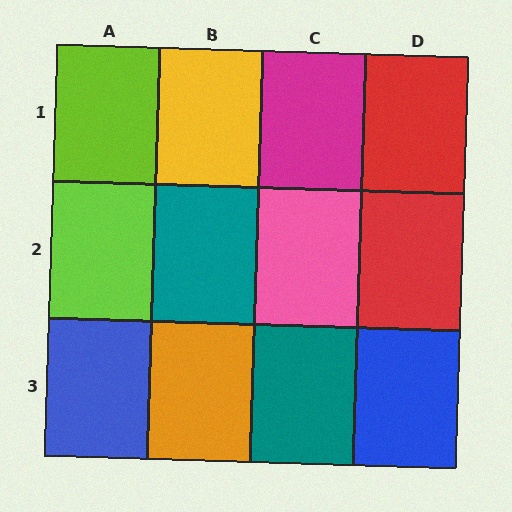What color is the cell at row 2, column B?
Teal.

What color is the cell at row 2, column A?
Lime.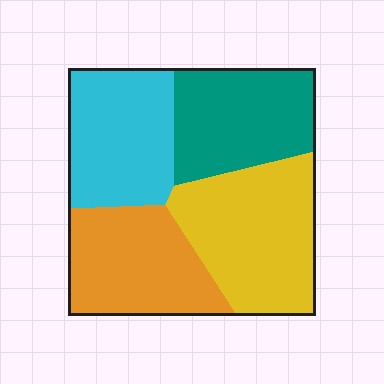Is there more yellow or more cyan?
Yellow.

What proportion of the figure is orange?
Orange takes up about one quarter (1/4) of the figure.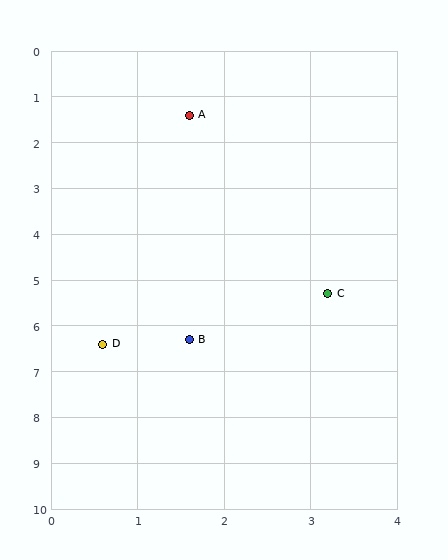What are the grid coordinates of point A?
Point A is at approximately (1.6, 1.4).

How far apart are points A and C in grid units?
Points A and C are about 4.2 grid units apart.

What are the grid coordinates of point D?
Point D is at approximately (0.6, 6.4).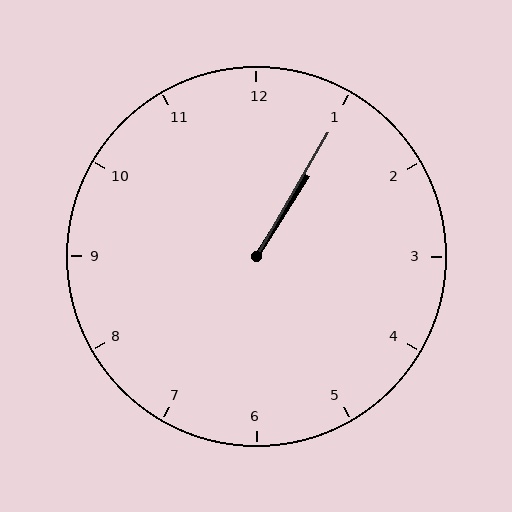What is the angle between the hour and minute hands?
Approximately 2 degrees.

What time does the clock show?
1:05.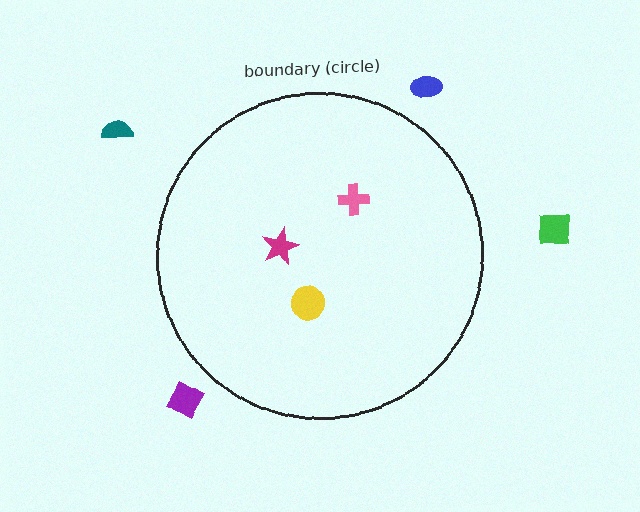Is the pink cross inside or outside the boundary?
Inside.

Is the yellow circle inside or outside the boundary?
Inside.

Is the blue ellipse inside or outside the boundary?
Outside.